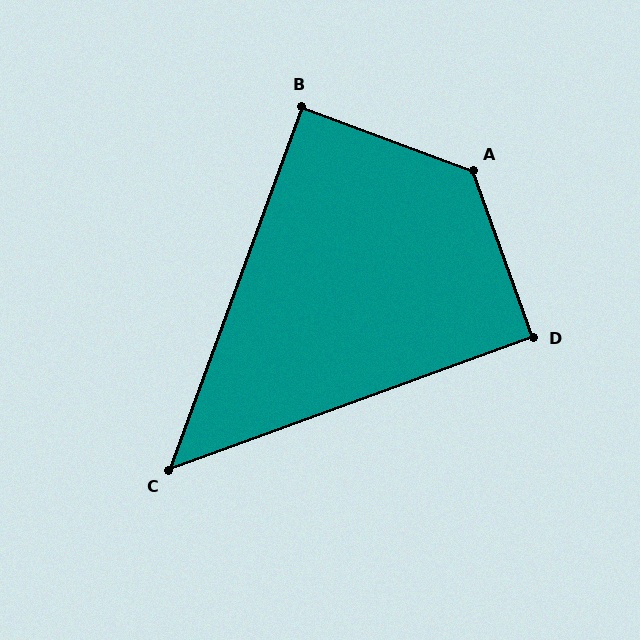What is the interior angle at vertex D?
Approximately 90 degrees (approximately right).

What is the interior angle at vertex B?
Approximately 90 degrees (approximately right).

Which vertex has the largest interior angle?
A, at approximately 130 degrees.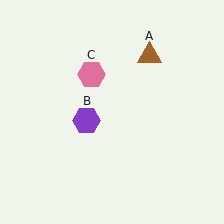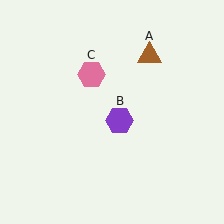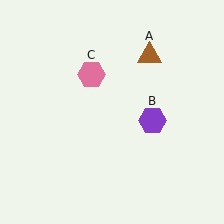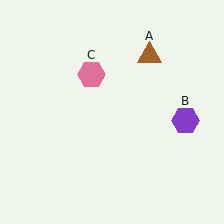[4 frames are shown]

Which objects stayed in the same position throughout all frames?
Brown triangle (object A) and pink hexagon (object C) remained stationary.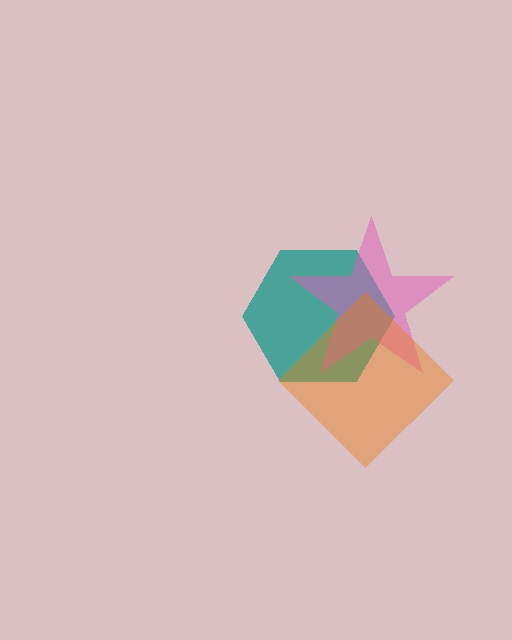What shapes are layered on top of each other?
The layered shapes are: a teal hexagon, a pink star, an orange diamond.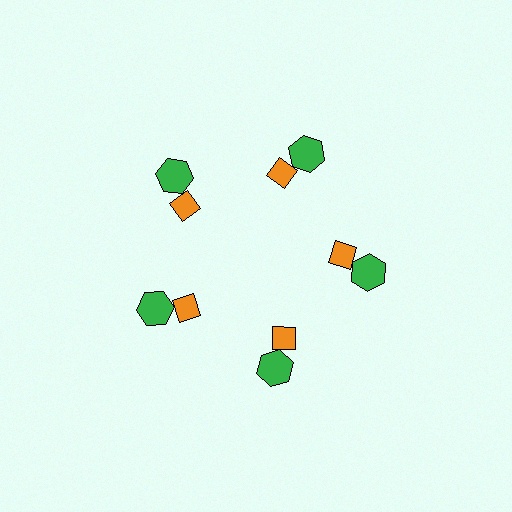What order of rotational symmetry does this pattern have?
This pattern has 5-fold rotational symmetry.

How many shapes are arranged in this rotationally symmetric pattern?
There are 10 shapes, arranged in 5 groups of 2.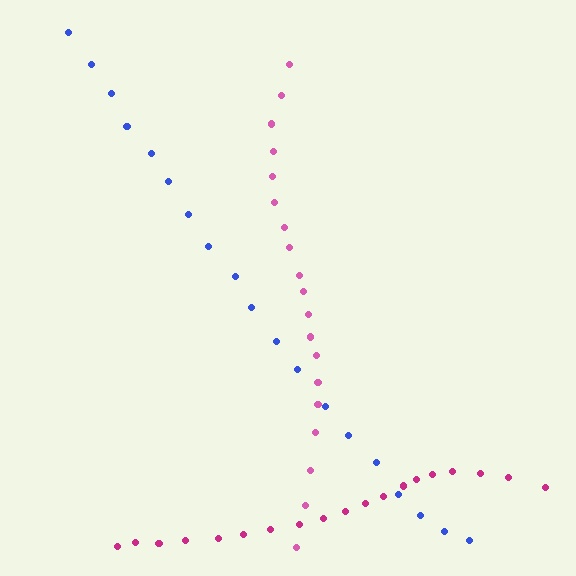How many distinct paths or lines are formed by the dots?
There are 3 distinct paths.